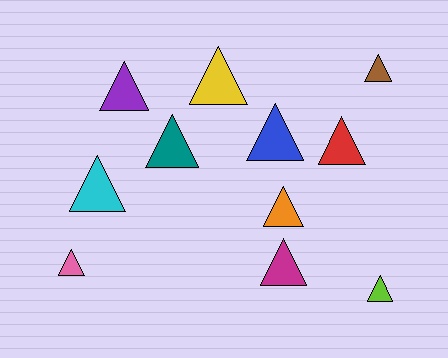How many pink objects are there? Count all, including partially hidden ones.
There is 1 pink object.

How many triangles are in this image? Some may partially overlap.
There are 11 triangles.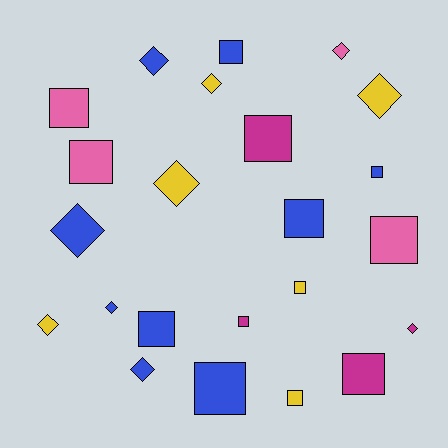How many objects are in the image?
There are 23 objects.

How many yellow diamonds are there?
There are 4 yellow diamonds.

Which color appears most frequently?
Blue, with 9 objects.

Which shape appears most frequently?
Square, with 13 objects.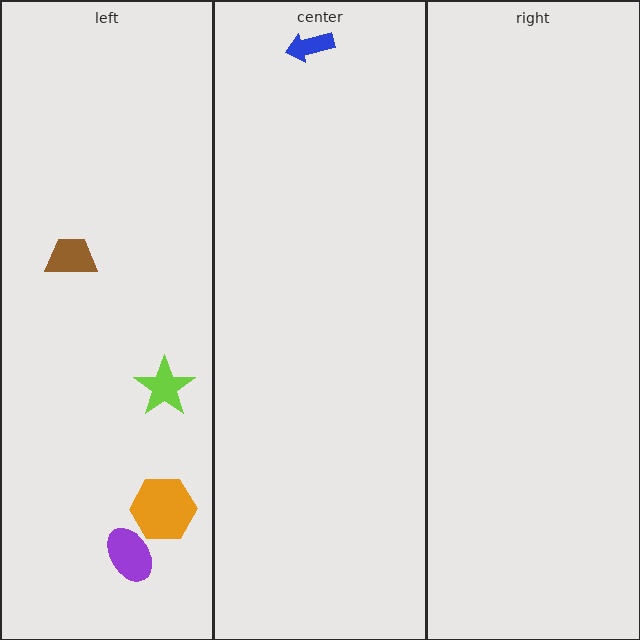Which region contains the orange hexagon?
The left region.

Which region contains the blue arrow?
The center region.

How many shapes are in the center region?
1.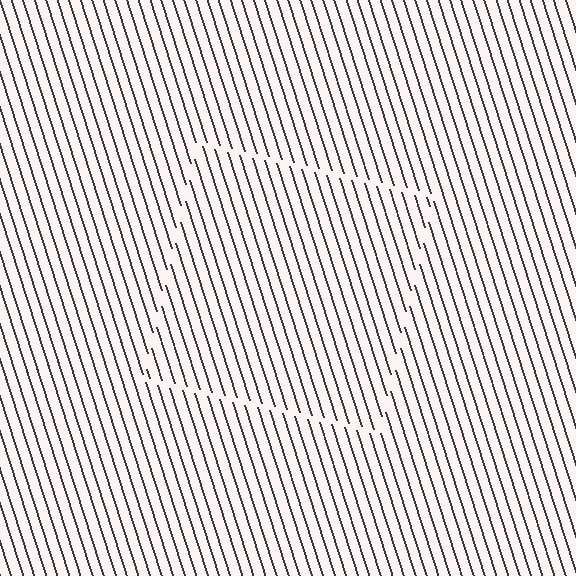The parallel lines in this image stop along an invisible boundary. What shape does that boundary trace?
An illusory square. The interior of the shape contains the same grating, shifted by half a period — the contour is defined by the phase discontinuity where line-ends from the inner and outer gratings abut.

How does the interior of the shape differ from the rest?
The interior of the shape contains the same grating, shifted by half a period — the contour is defined by the phase discontinuity where line-ends from the inner and outer gratings abut.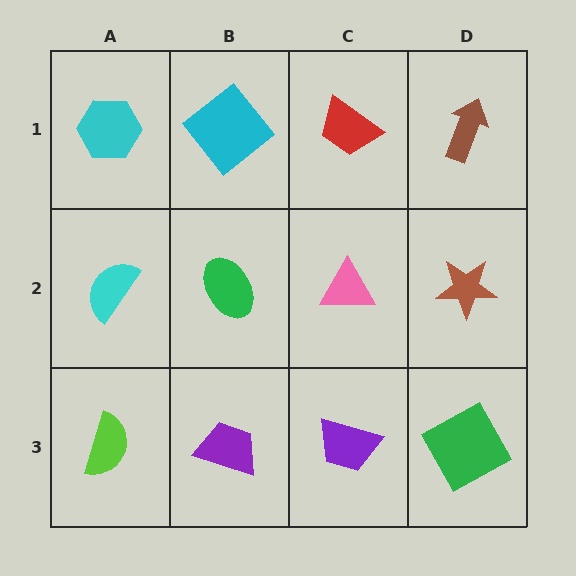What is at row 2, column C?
A pink triangle.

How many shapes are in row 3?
4 shapes.